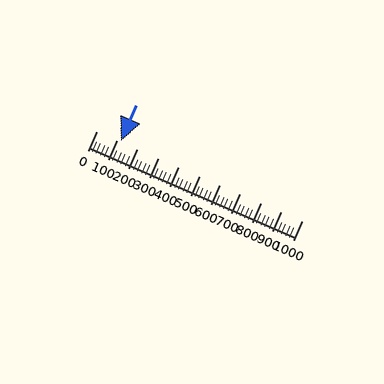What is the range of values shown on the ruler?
The ruler shows values from 0 to 1000.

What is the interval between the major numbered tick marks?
The major tick marks are spaced 100 units apart.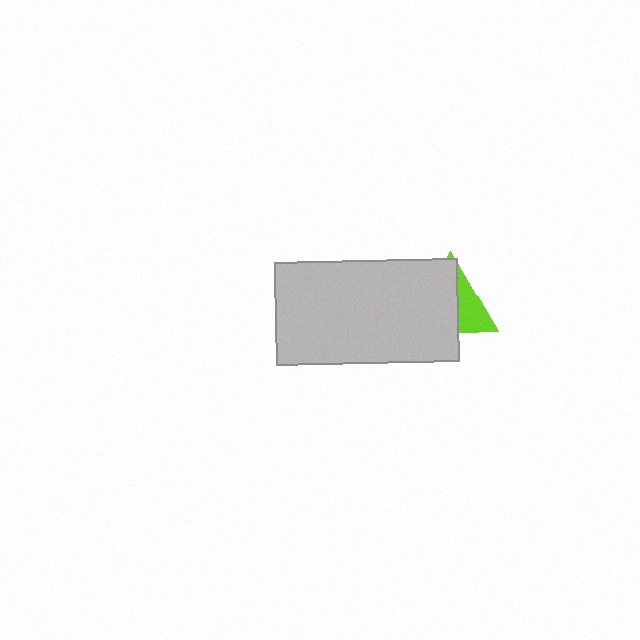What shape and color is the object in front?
The object in front is a light gray rectangle.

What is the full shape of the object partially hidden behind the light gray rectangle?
The partially hidden object is a lime triangle.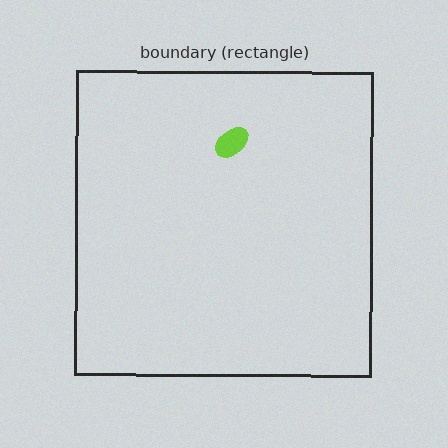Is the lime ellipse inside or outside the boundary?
Inside.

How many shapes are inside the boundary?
1 inside, 0 outside.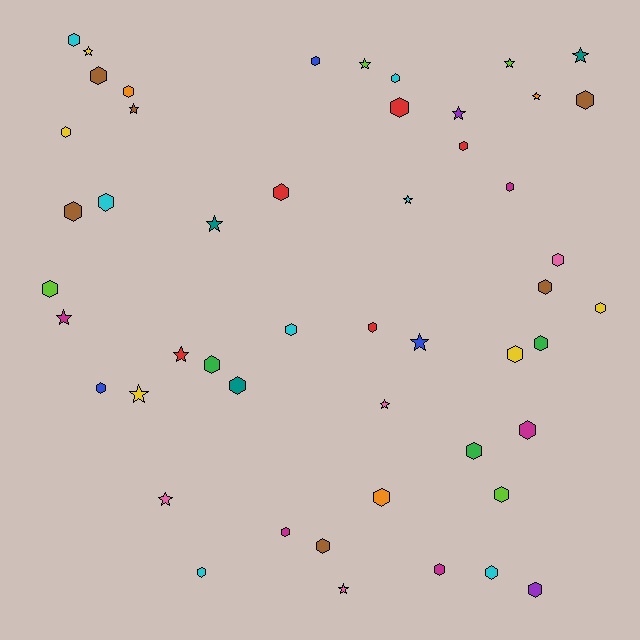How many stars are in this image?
There are 16 stars.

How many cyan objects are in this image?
There are 7 cyan objects.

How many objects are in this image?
There are 50 objects.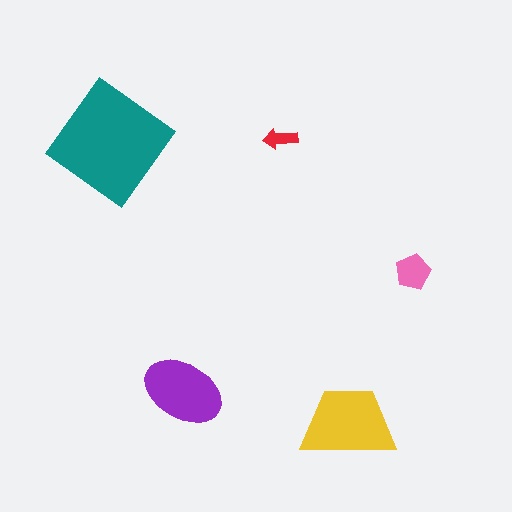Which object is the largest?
The teal diamond.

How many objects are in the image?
There are 5 objects in the image.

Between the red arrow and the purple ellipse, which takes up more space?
The purple ellipse.